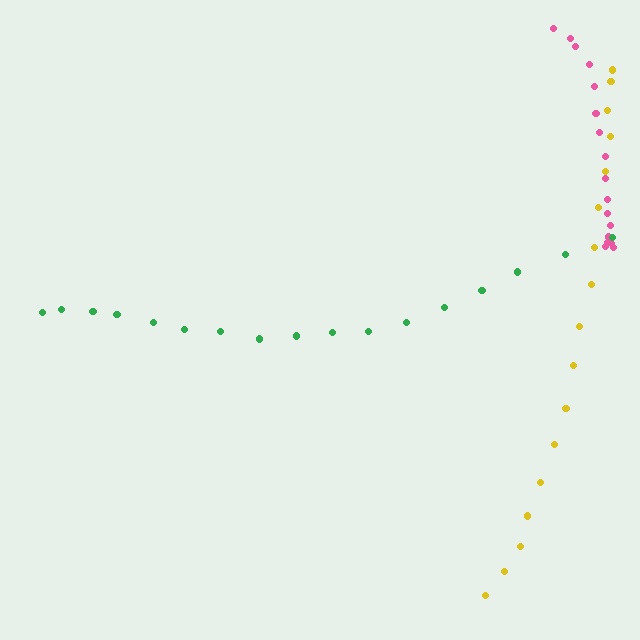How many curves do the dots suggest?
There are 3 distinct paths.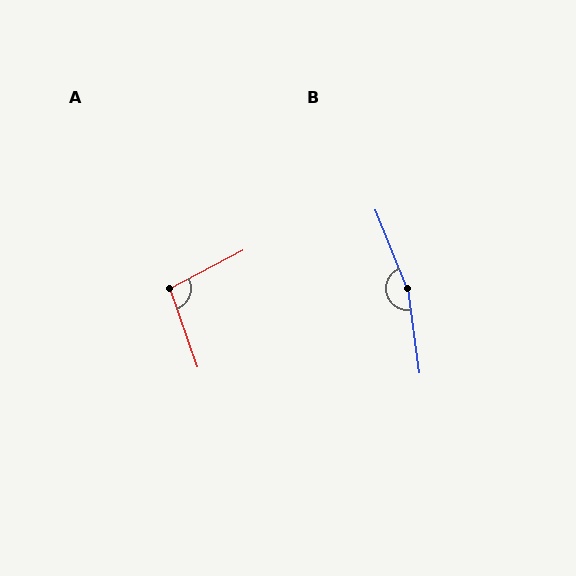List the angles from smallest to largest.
A (99°), B (165°).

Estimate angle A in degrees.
Approximately 99 degrees.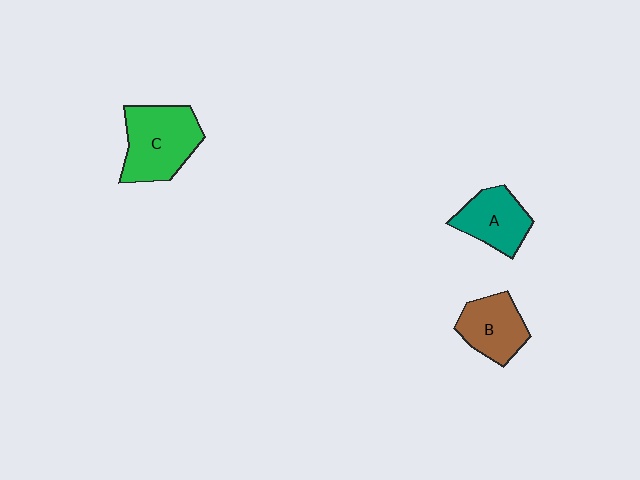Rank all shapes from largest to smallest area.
From largest to smallest: C (green), B (brown), A (teal).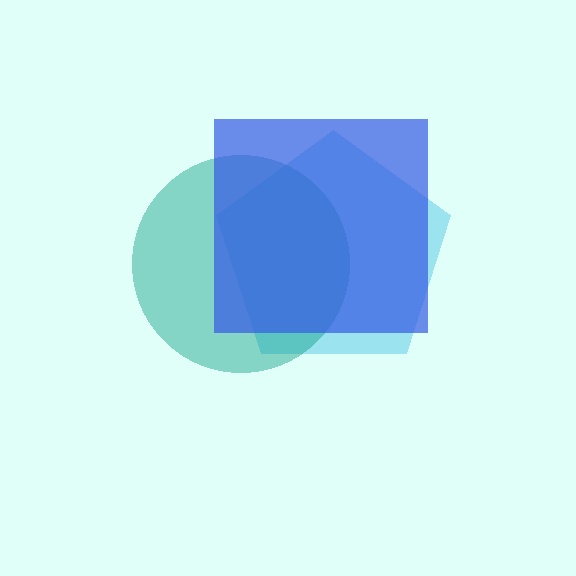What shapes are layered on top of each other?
The layered shapes are: a cyan pentagon, a teal circle, a blue square.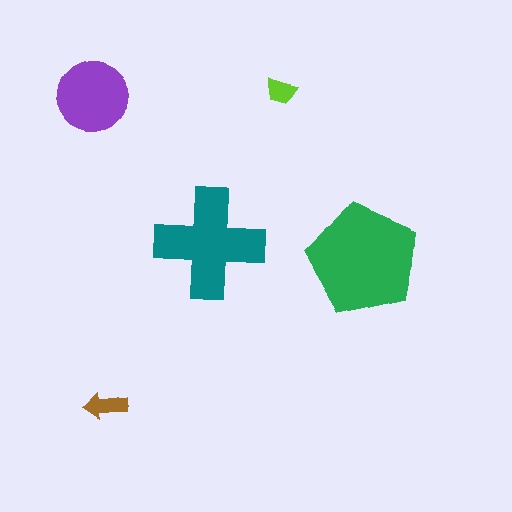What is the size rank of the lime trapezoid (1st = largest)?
5th.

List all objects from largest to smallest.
The green pentagon, the teal cross, the purple circle, the brown arrow, the lime trapezoid.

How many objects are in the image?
There are 5 objects in the image.